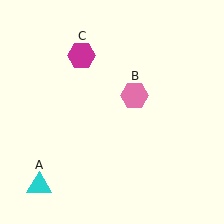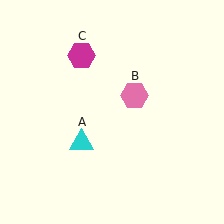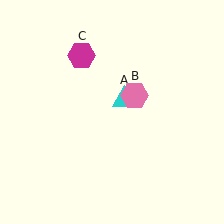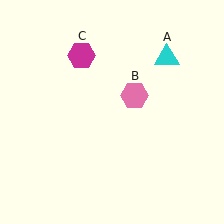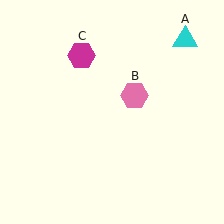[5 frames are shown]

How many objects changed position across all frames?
1 object changed position: cyan triangle (object A).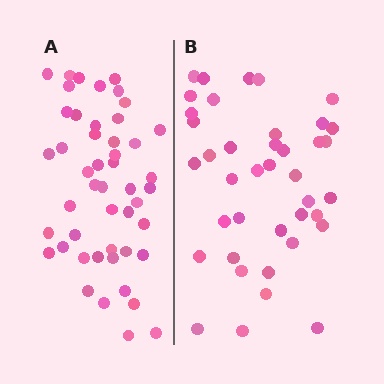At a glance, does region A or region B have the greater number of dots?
Region A (the left region) has more dots.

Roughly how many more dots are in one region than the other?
Region A has roughly 8 or so more dots than region B.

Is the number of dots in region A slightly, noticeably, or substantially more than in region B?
Region A has only slightly more — the two regions are fairly close. The ratio is roughly 1.2 to 1.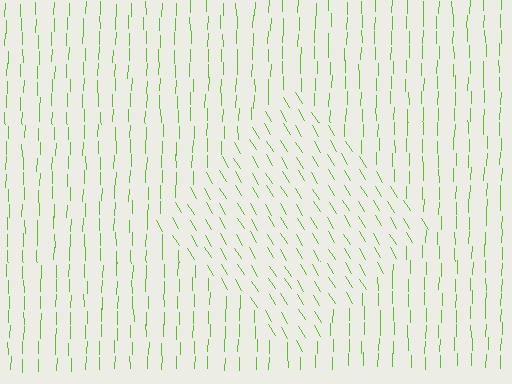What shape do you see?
I see a diamond.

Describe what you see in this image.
The image is filled with small lime line segments. A diamond region in the image has lines oriented differently from the surrounding lines, creating a visible texture boundary.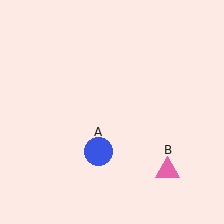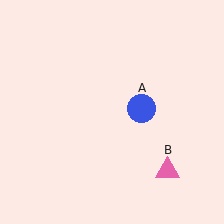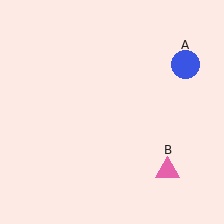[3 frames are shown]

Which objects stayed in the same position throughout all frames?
Pink triangle (object B) remained stationary.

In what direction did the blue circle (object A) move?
The blue circle (object A) moved up and to the right.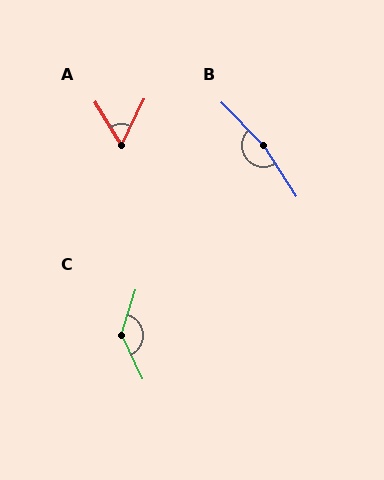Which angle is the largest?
B, at approximately 168 degrees.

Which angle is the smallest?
A, at approximately 57 degrees.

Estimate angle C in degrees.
Approximately 137 degrees.